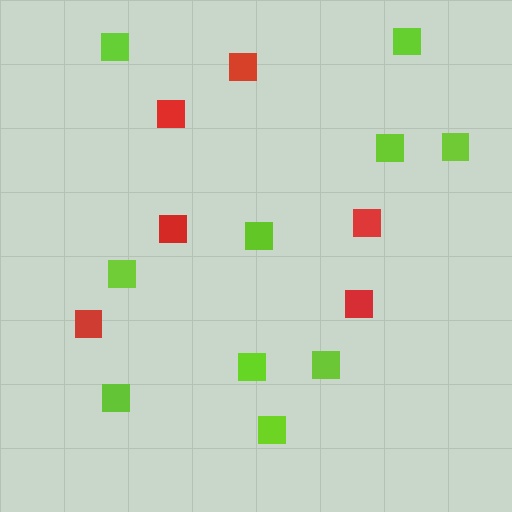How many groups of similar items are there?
There are 2 groups: one group of lime squares (10) and one group of red squares (6).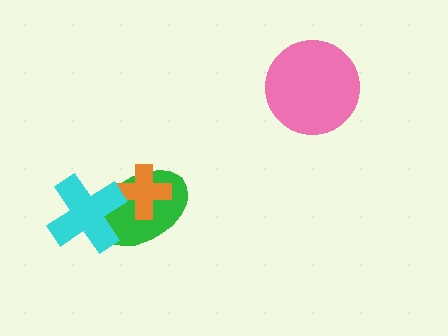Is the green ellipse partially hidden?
Yes, it is partially covered by another shape.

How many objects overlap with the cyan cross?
2 objects overlap with the cyan cross.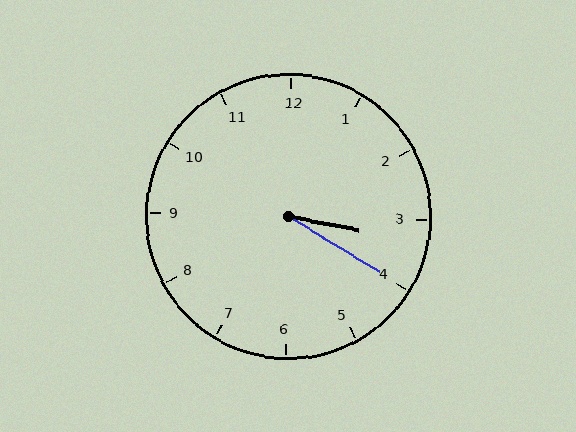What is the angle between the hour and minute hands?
Approximately 20 degrees.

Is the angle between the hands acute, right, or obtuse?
It is acute.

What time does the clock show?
3:20.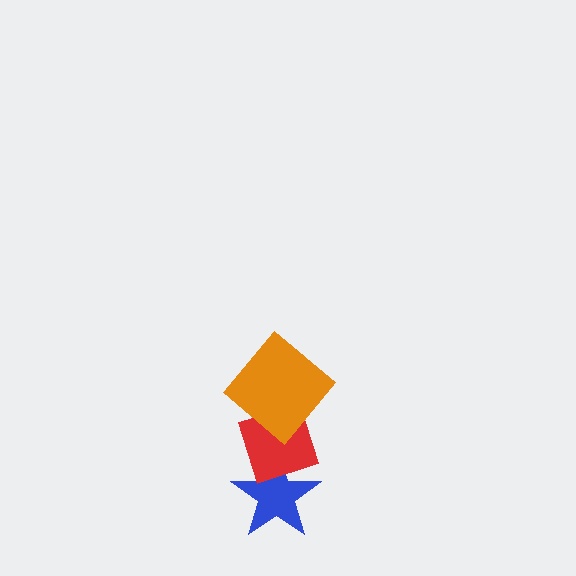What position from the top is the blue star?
The blue star is 3rd from the top.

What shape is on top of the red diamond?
The orange diamond is on top of the red diamond.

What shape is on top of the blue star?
The red diamond is on top of the blue star.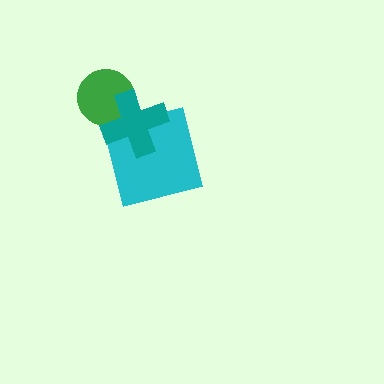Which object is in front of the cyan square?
The teal cross is in front of the cyan square.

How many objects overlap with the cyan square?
1 object overlaps with the cyan square.